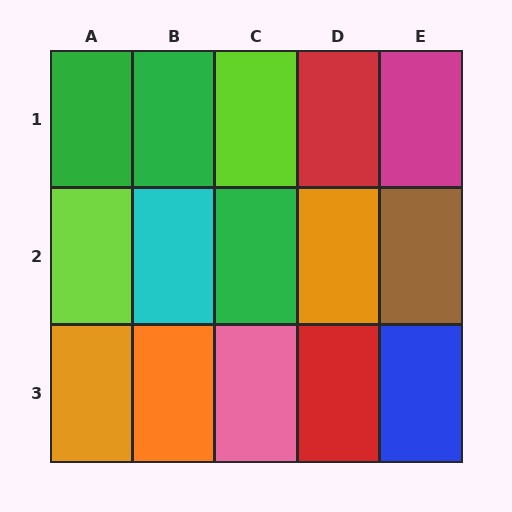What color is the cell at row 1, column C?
Lime.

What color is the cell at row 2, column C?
Green.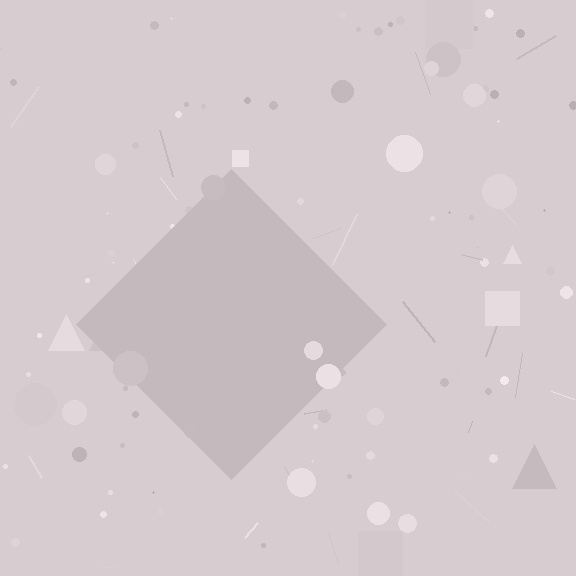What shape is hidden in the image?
A diamond is hidden in the image.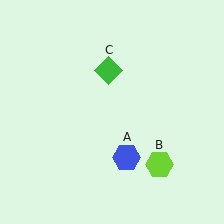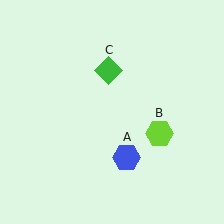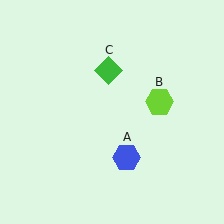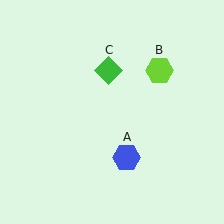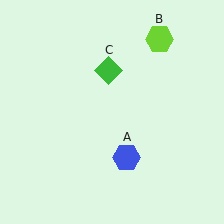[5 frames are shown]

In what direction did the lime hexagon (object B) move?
The lime hexagon (object B) moved up.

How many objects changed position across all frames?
1 object changed position: lime hexagon (object B).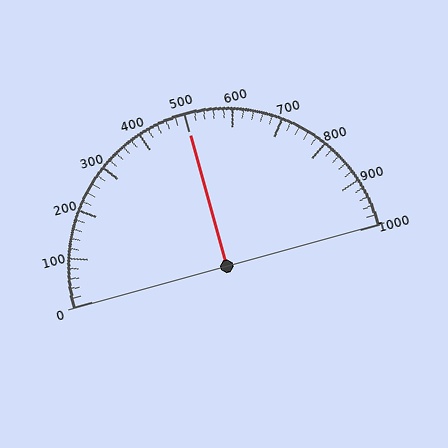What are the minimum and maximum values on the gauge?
The gauge ranges from 0 to 1000.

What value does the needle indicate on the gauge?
The needle indicates approximately 500.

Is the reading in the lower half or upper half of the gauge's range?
The reading is in the upper half of the range (0 to 1000).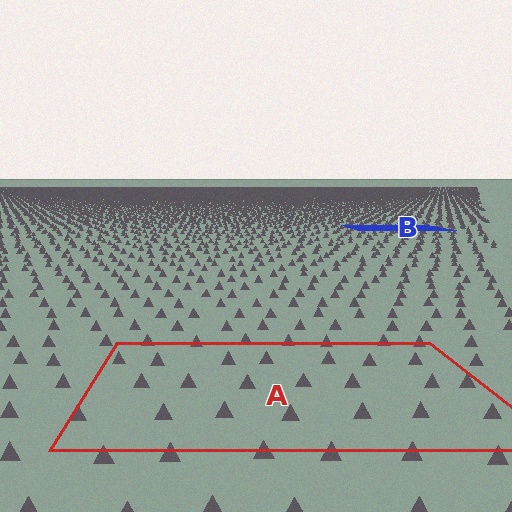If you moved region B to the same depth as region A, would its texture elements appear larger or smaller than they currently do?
They would appear larger. At a closer depth, the same texture elements are projected at a bigger on-screen size.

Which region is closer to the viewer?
Region A is closer. The texture elements there are larger and more spread out.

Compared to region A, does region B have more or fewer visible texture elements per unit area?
Region B has more texture elements per unit area — they are packed more densely because it is farther away.